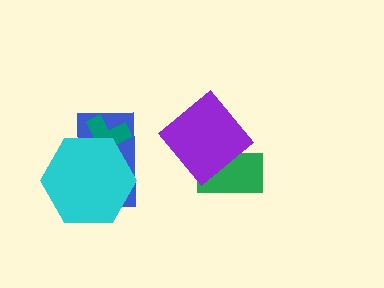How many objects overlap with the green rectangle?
1 object overlaps with the green rectangle.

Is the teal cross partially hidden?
Yes, it is partially covered by another shape.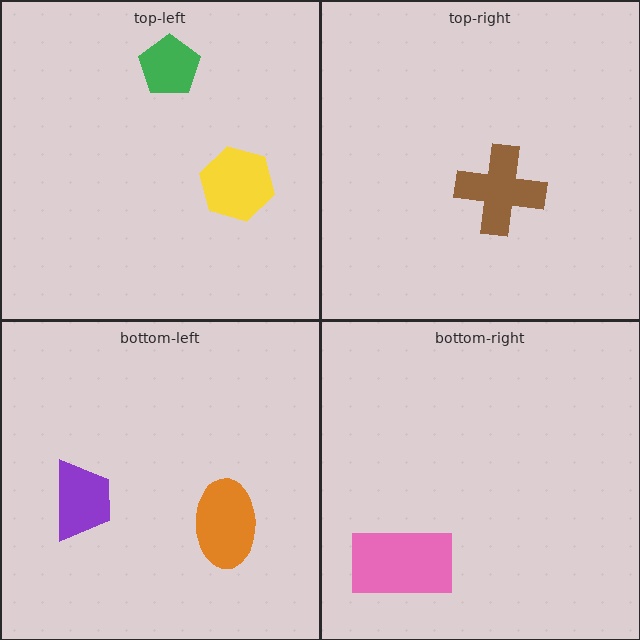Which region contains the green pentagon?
The top-left region.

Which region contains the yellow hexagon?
The top-left region.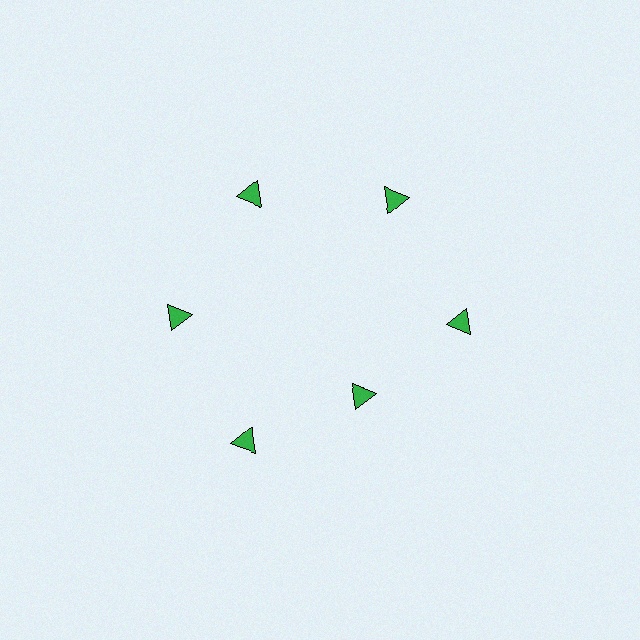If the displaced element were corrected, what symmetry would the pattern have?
It would have 6-fold rotational symmetry — the pattern would map onto itself every 60 degrees.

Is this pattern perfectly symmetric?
No. The 6 green triangles are arranged in a ring, but one element near the 5 o'clock position is pulled inward toward the center, breaking the 6-fold rotational symmetry.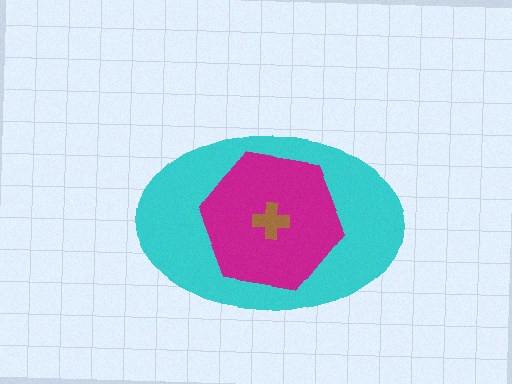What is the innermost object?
The brown cross.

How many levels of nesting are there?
3.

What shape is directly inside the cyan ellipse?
The magenta hexagon.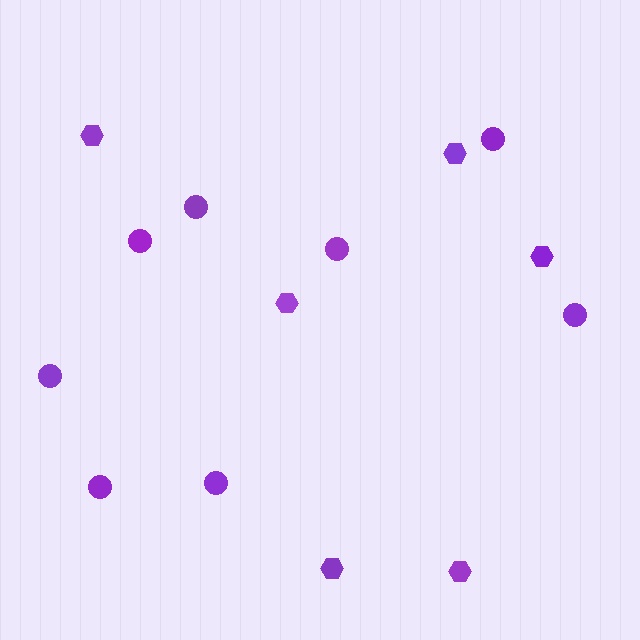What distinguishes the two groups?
There are 2 groups: one group of circles (8) and one group of hexagons (6).